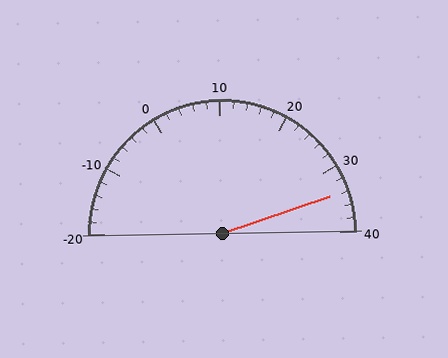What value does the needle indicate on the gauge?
The needle indicates approximately 34.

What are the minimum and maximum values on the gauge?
The gauge ranges from -20 to 40.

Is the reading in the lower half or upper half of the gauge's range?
The reading is in the upper half of the range (-20 to 40).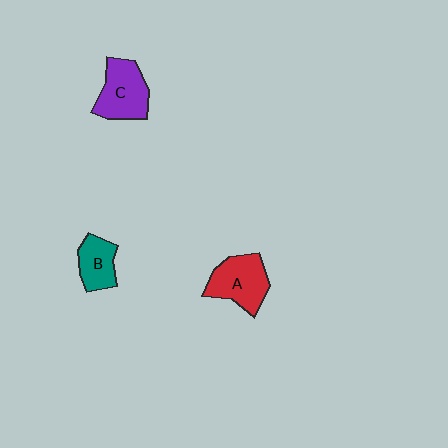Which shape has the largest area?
Shape A (red).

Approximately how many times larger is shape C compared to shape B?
Approximately 1.5 times.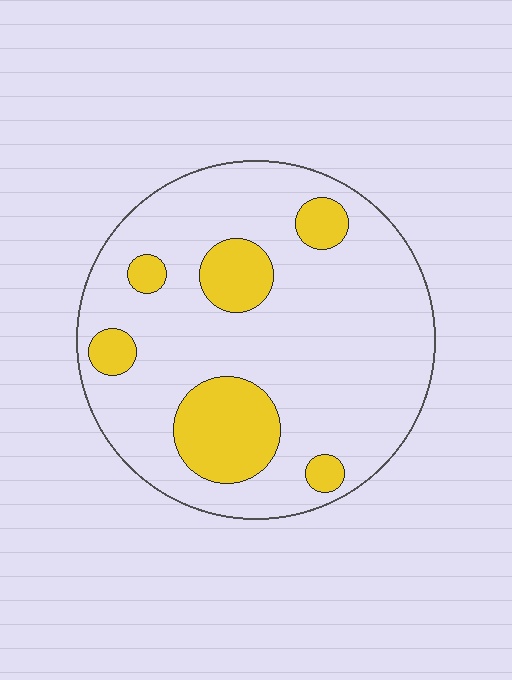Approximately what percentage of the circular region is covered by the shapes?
Approximately 20%.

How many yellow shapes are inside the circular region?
6.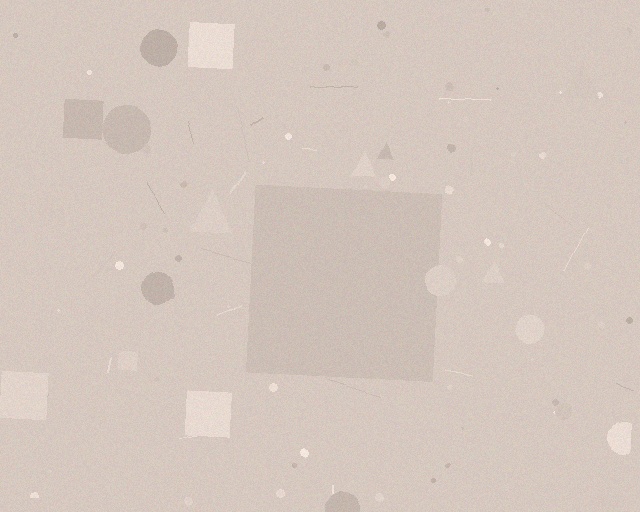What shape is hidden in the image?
A square is hidden in the image.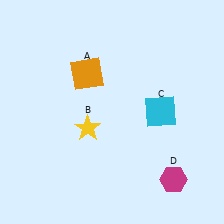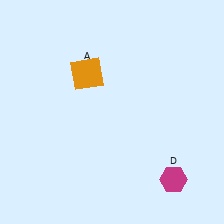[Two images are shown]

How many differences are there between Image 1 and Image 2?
There are 2 differences between the two images.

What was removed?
The cyan square (C), the yellow star (B) were removed in Image 2.